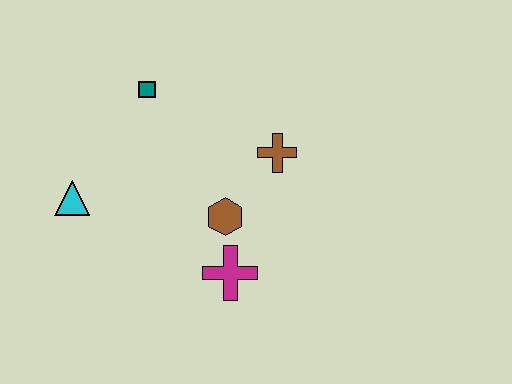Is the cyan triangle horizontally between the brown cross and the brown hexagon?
No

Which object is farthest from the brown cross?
The cyan triangle is farthest from the brown cross.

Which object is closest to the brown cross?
The brown hexagon is closest to the brown cross.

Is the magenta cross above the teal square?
No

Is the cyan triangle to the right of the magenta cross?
No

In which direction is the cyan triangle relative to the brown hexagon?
The cyan triangle is to the left of the brown hexagon.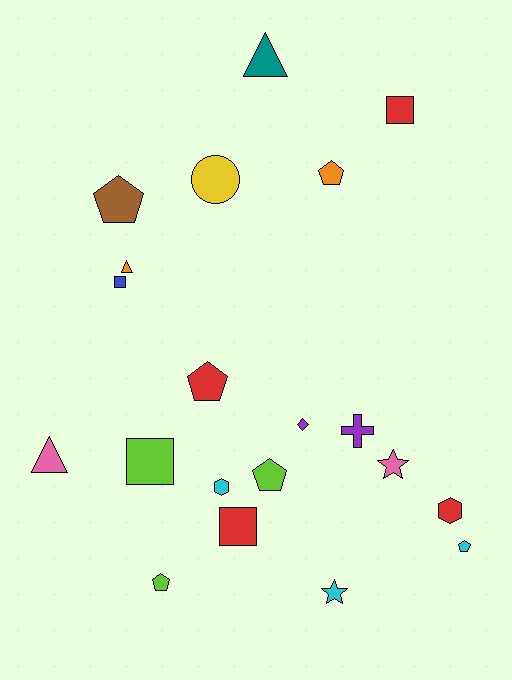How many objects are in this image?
There are 20 objects.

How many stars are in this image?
There are 2 stars.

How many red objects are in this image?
There are 4 red objects.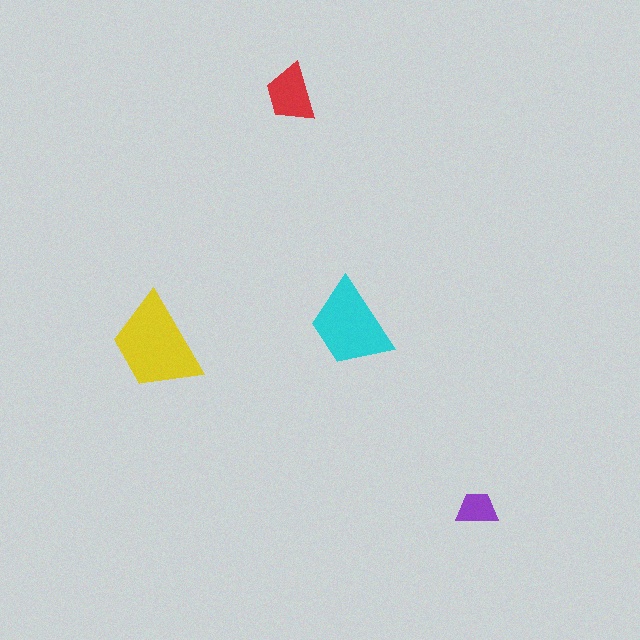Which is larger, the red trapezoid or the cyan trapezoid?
The cyan one.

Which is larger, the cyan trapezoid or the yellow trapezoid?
The yellow one.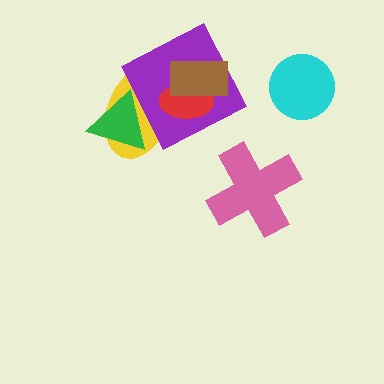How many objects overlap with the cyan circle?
0 objects overlap with the cyan circle.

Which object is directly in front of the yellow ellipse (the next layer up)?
The purple square is directly in front of the yellow ellipse.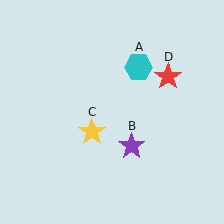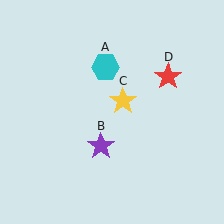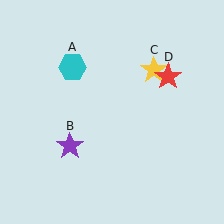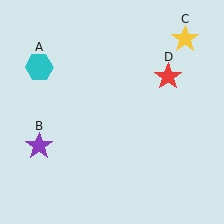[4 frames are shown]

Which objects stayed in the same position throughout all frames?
Red star (object D) remained stationary.